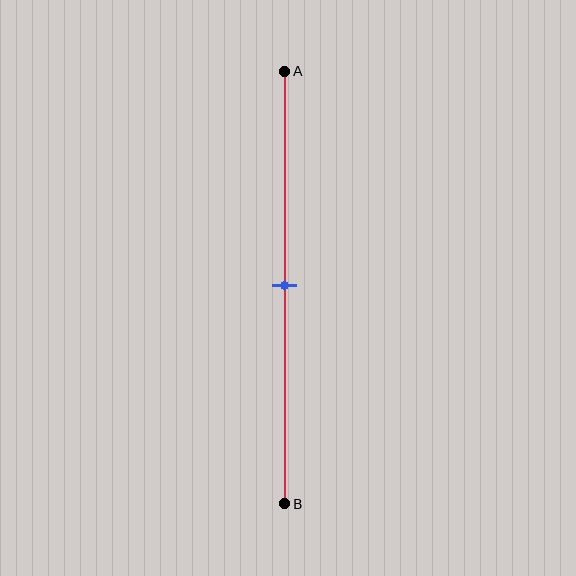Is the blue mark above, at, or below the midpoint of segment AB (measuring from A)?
The blue mark is approximately at the midpoint of segment AB.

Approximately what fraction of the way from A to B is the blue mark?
The blue mark is approximately 50% of the way from A to B.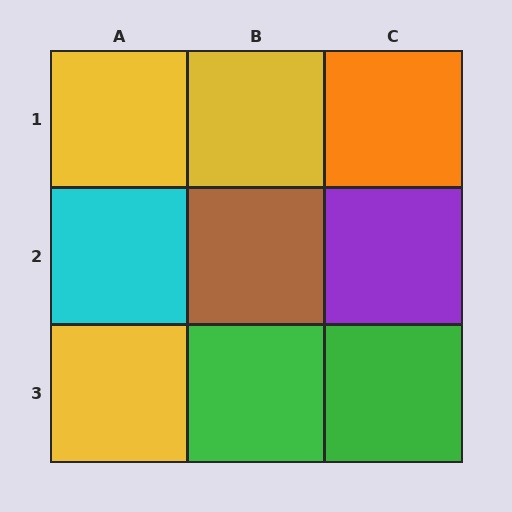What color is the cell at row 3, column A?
Yellow.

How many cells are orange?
1 cell is orange.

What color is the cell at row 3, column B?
Green.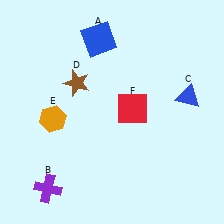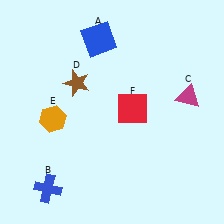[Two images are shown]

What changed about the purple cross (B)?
In Image 1, B is purple. In Image 2, it changed to blue.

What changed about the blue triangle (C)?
In Image 1, C is blue. In Image 2, it changed to magenta.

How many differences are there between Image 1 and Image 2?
There are 2 differences between the two images.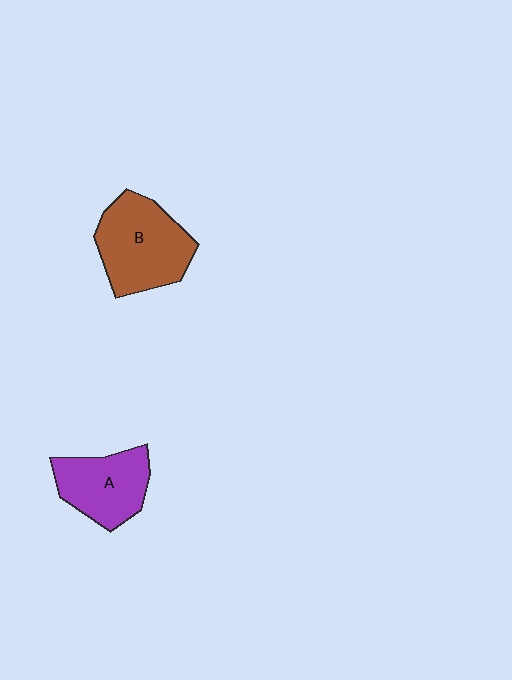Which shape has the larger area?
Shape B (brown).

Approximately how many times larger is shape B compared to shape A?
Approximately 1.3 times.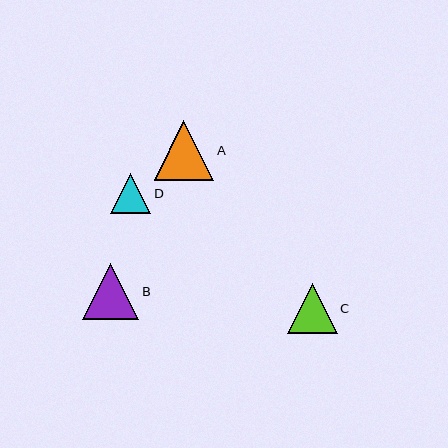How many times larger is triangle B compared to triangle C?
Triangle B is approximately 1.1 times the size of triangle C.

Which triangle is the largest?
Triangle A is the largest with a size of approximately 60 pixels.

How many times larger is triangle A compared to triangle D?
Triangle A is approximately 1.5 times the size of triangle D.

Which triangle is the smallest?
Triangle D is the smallest with a size of approximately 40 pixels.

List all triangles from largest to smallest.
From largest to smallest: A, B, C, D.